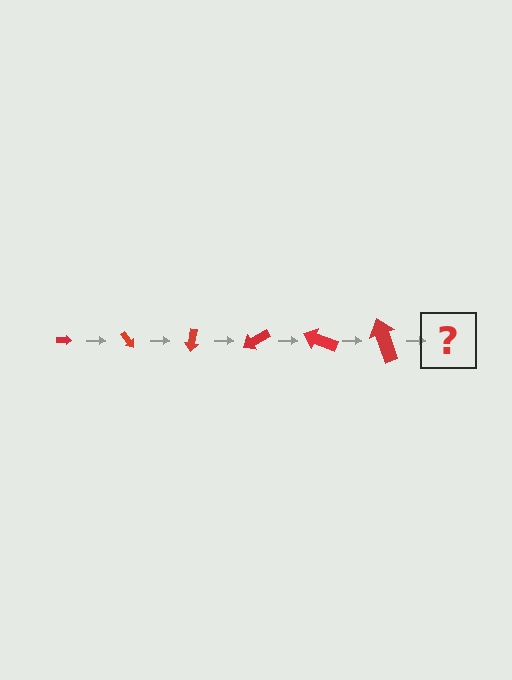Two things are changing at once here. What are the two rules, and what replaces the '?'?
The two rules are that the arrow grows larger each step and it rotates 50 degrees each step. The '?' should be an arrow, larger than the previous one and rotated 300 degrees from the start.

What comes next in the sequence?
The next element should be an arrow, larger than the previous one and rotated 300 degrees from the start.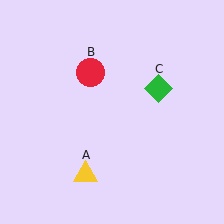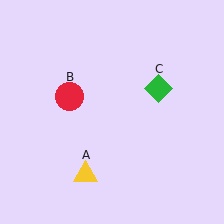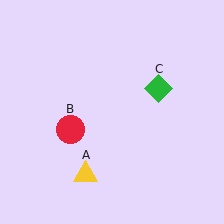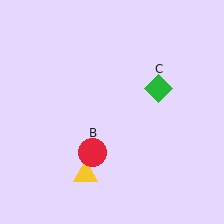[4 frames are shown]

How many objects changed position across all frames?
1 object changed position: red circle (object B).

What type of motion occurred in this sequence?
The red circle (object B) rotated counterclockwise around the center of the scene.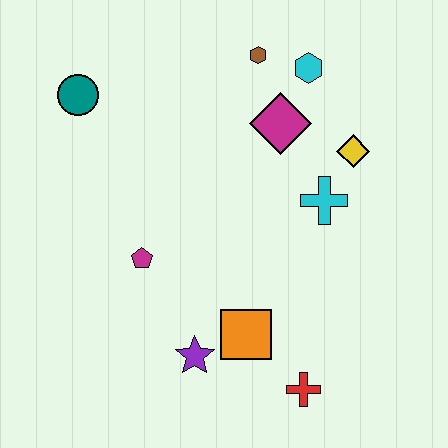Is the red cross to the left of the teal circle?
No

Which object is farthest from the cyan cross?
The teal circle is farthest from the cyan cross.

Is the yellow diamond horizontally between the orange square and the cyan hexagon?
No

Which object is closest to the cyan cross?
The yellow diamond is closest to the cyan cross.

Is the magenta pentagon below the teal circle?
Yes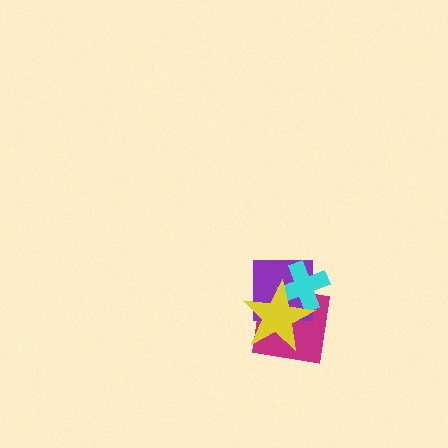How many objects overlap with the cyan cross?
3 objects overlap with the cyan cross.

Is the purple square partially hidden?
Yes, it is partially covered by another shape.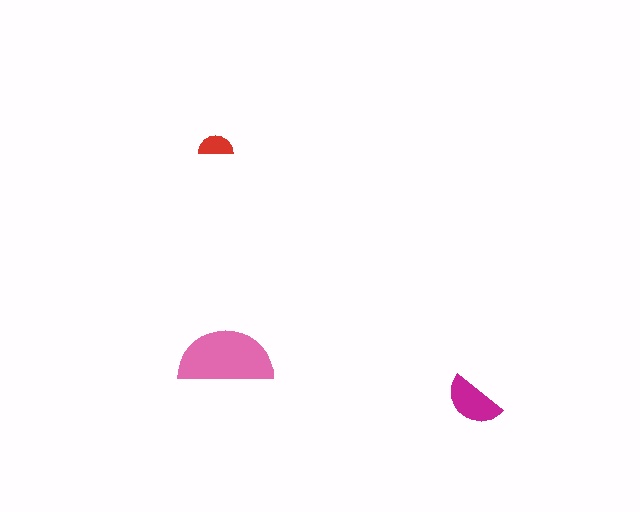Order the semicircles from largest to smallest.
the pink one, the magenta one, the red one.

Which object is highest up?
The red semicircle is topmost.